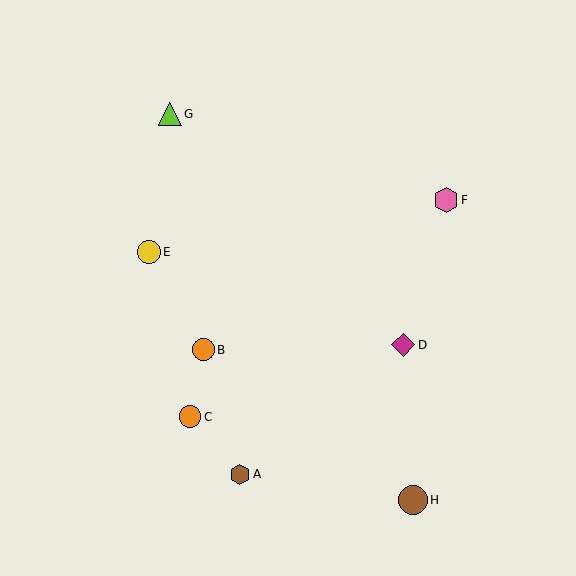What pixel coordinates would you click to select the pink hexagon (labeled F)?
Click at (446, 200) to select the pink hexagon F.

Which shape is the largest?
The brown circle (labeled H) is the largest.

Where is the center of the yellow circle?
The center of the yellow circle is at (149, 252).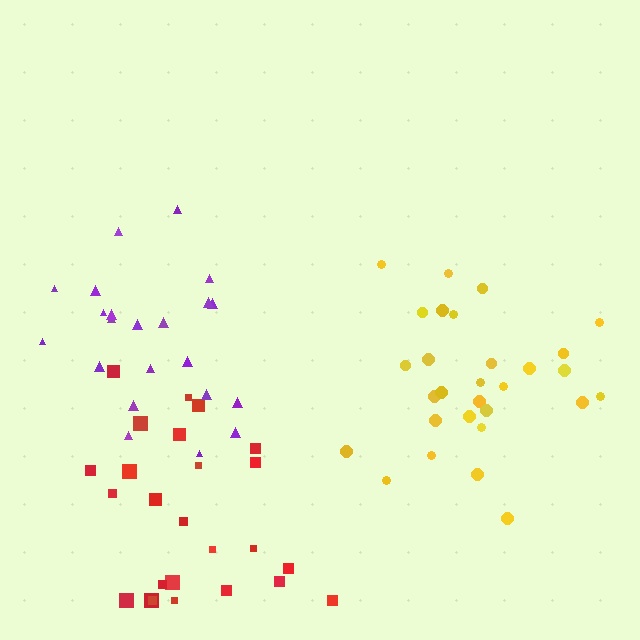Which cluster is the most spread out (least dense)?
Purple.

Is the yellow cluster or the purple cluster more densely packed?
Yellow.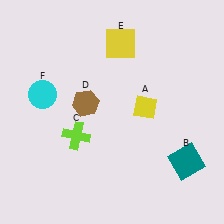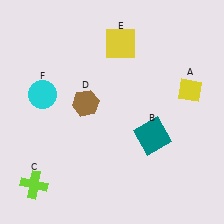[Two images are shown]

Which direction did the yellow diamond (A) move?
The yellow diamond (A) moved right.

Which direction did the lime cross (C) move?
The lime cross (C) moved down.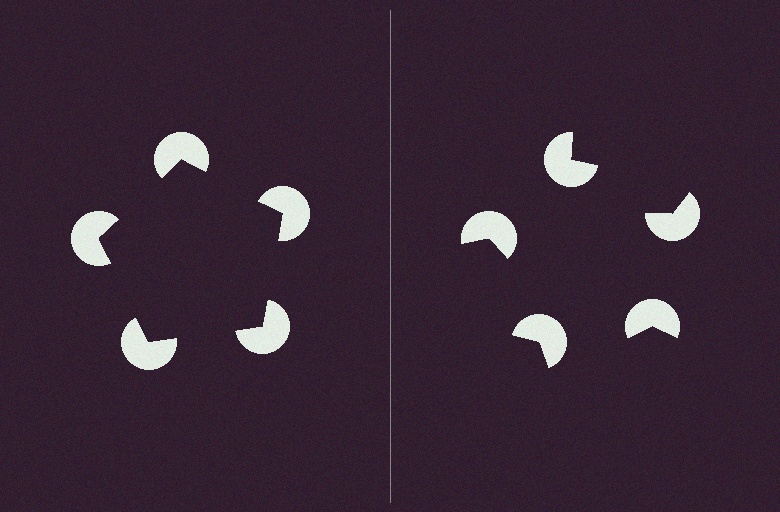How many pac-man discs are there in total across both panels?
10 — 5 on each side.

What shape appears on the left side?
An illusory pentagon.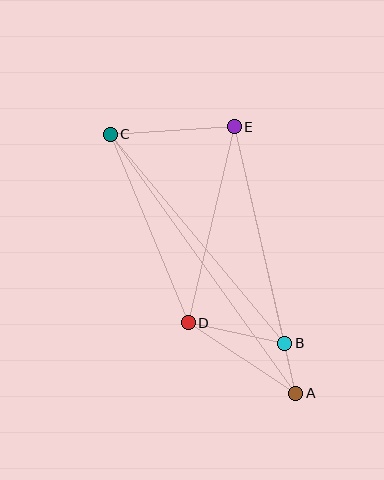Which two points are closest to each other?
Points A and B are closest to each other.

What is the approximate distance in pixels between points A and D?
The distance between A and D is approximately 129 pixels.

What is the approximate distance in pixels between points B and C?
The distance between B and C is approximately 272 pixels.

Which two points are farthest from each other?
Points A and C are farthest from each other.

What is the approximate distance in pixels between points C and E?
The distance between C and E is approximately 124 pixels.